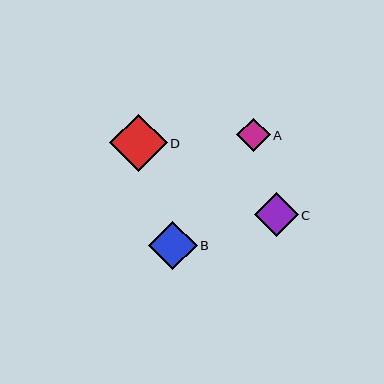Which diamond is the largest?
Diamond D is the largest with a size of approximately 57 pixels.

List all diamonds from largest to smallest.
From largest to smallest: D, B, C, A.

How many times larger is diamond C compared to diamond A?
Diamond C is approximately 1.3 times the size of diamond A.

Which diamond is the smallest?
Diamond A is the smallest with a size of approximately 33 pixels.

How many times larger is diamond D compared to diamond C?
Diamond D is approximately 1.3 times the size of diamond C.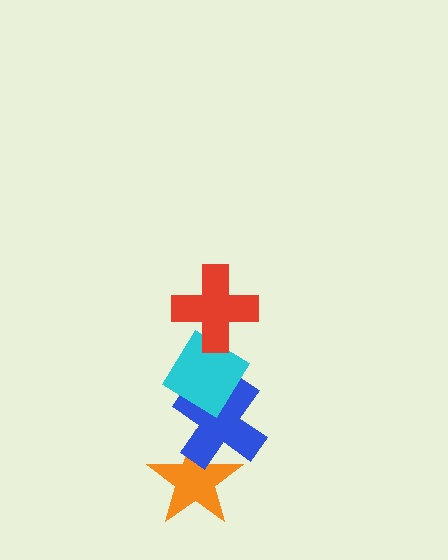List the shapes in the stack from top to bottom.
From top to bottom: the red cross, the cyan diamond, the blue cross, the orange star.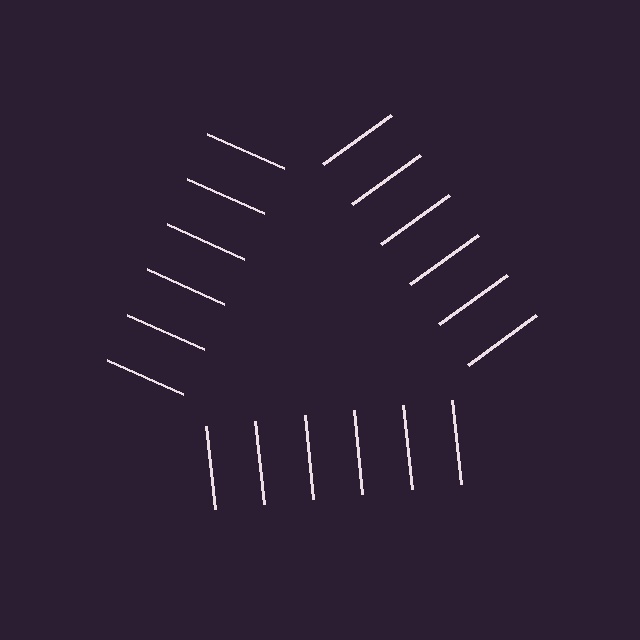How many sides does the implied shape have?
3 sides — the line-ends trace a triangle.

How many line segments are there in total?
18 — 6 along each of the 3 edges.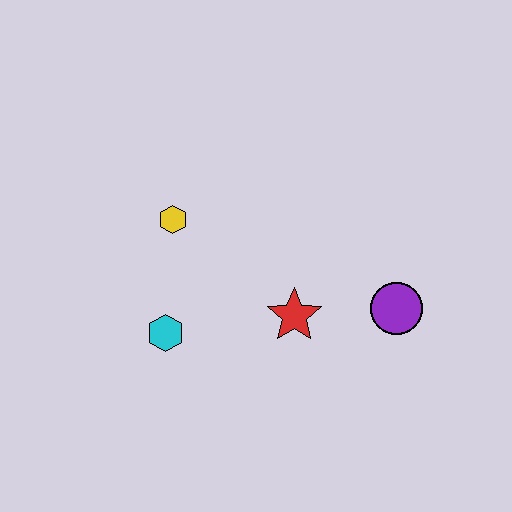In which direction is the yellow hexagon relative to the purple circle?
The yellow hexagon is to the left of the purple circle.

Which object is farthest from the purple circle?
The yellow hexagon is farthest from the purple circle.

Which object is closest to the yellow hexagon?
The cyan hexagon is closest to the yellow hexagon.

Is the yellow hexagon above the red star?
Yes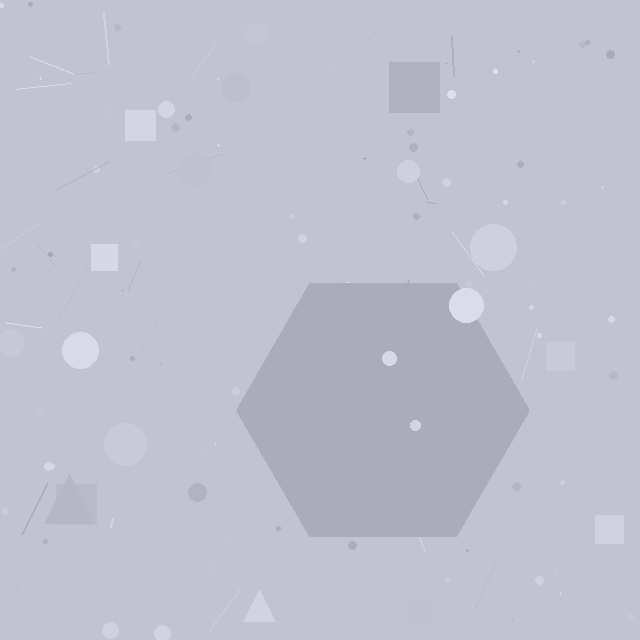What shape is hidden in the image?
A hexagon is hidden in the image.